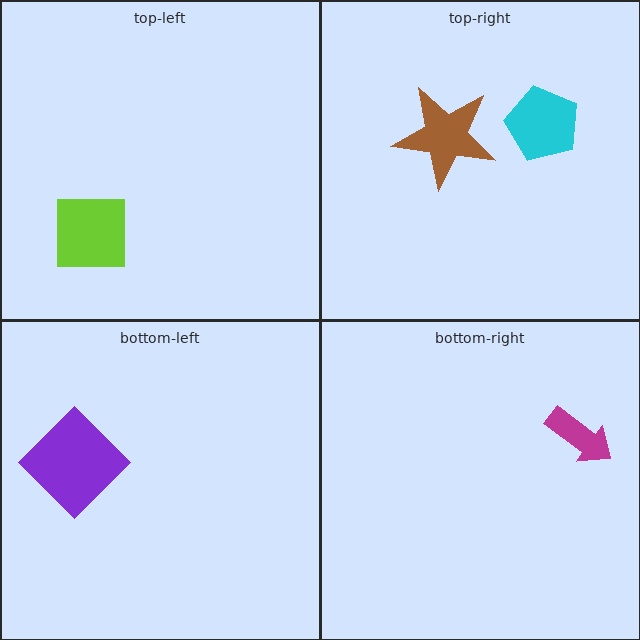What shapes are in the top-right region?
The cyan pentagon, the brown star.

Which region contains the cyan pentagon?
The top-right region.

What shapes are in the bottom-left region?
The purple diamond.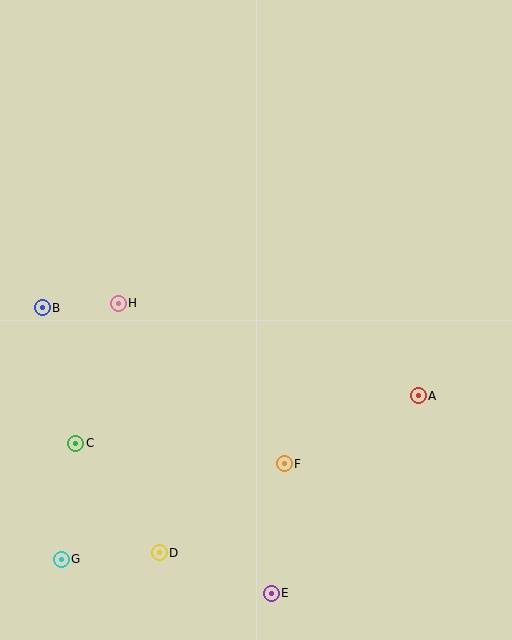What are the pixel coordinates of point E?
Point E is at (271, 593).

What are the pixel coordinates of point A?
Point A is at (418, 396).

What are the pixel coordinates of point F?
Point F is at (284, 464).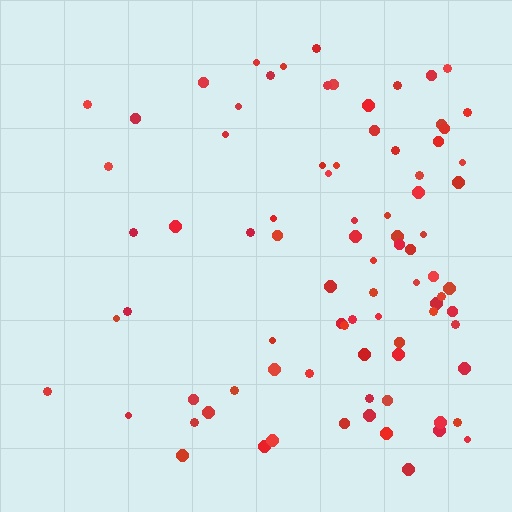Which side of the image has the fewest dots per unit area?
The left.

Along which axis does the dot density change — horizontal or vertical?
Horizontal.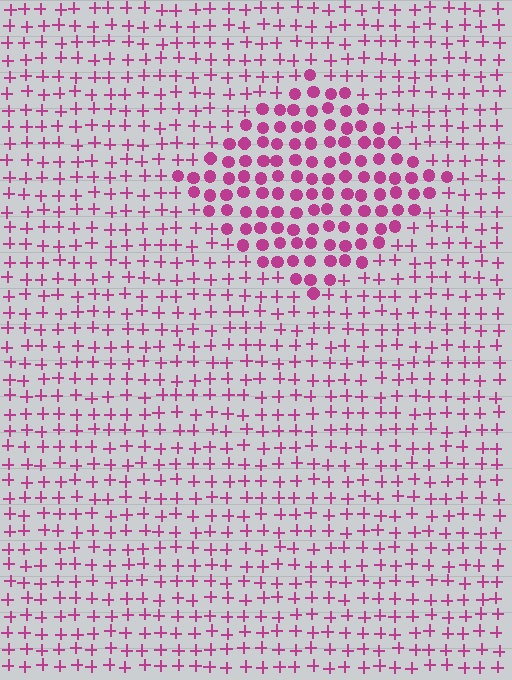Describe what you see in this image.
The image is filled with small magenta elements arranged in a uniform grid. A diamond-shaped region contains circles, while the surrounding area contains plus signs. The boundary is defined purely by the change in element shape.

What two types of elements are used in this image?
The image uses circles inside the diamond region and plus signs outside it.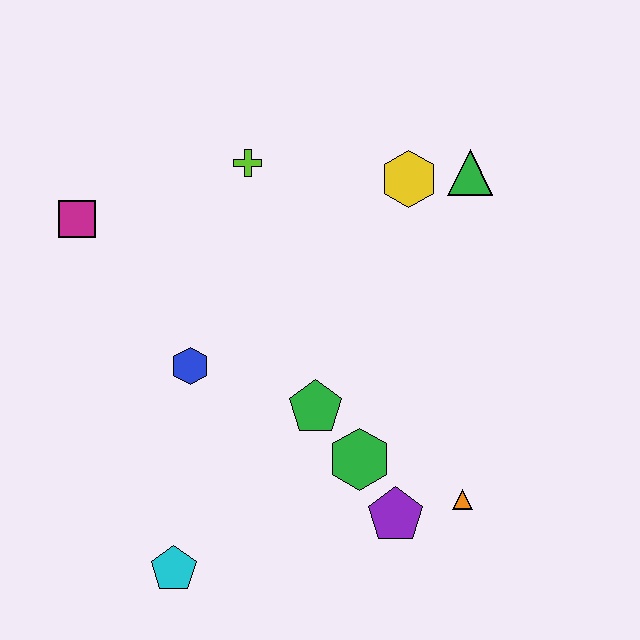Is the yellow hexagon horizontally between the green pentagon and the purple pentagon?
No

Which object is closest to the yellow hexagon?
The green triangle is closest to the yellow hexagon.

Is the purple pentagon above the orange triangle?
No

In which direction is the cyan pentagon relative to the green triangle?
The cyan pentagon is below the green triangle.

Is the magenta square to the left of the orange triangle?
Yes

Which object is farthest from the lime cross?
The cyan pentagon is farthest from the lime cross.